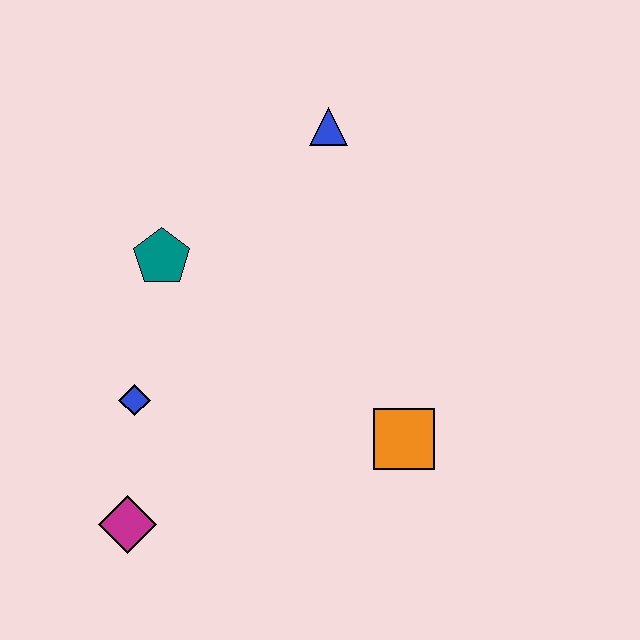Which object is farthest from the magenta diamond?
The blue triangle is farthest from the magenta diamond.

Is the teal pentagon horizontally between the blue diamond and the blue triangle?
Yes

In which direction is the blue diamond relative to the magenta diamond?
The blue diamond is above the magenta diamond.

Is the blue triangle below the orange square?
No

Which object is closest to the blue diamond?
The magenta diamond is closest to the blue diamond.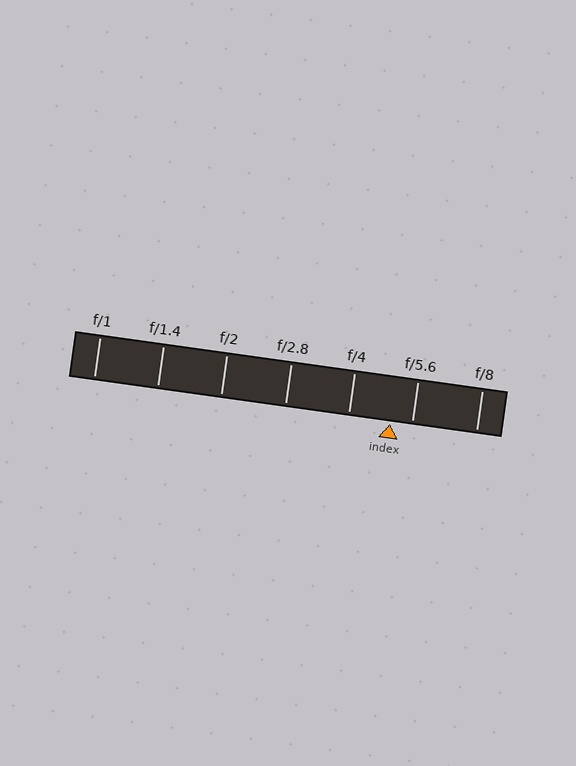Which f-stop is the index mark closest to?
The index mark is closest to f/5.6.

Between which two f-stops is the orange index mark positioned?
The index mark is between f/4 and f/5.6.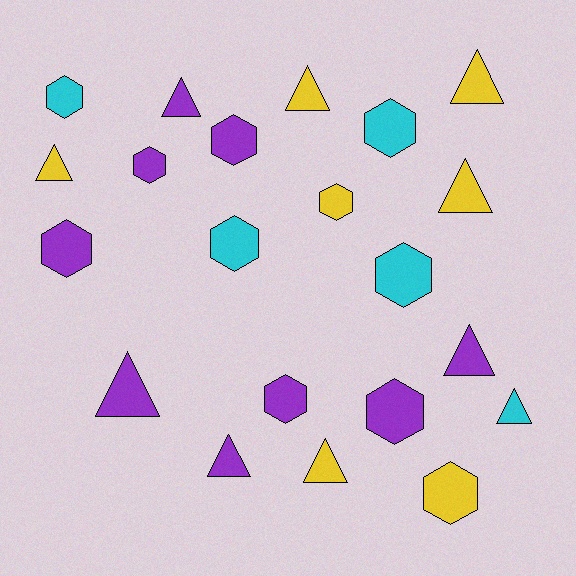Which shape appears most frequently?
Hexagon, with 11 objects.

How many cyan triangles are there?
There is 1 cyan triangle.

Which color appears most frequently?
Purple, with 9 objects.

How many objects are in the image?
There are 21 objects.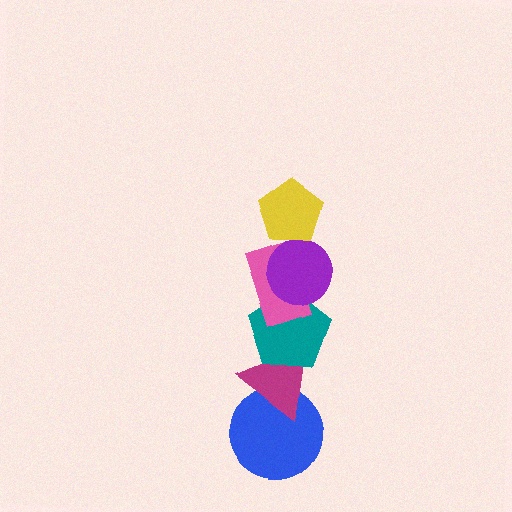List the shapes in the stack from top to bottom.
From top to bottom: the yellow pentagon, the purple circle, the pink rectangle, the teal pentagon, the magenta triangle, the blue circle.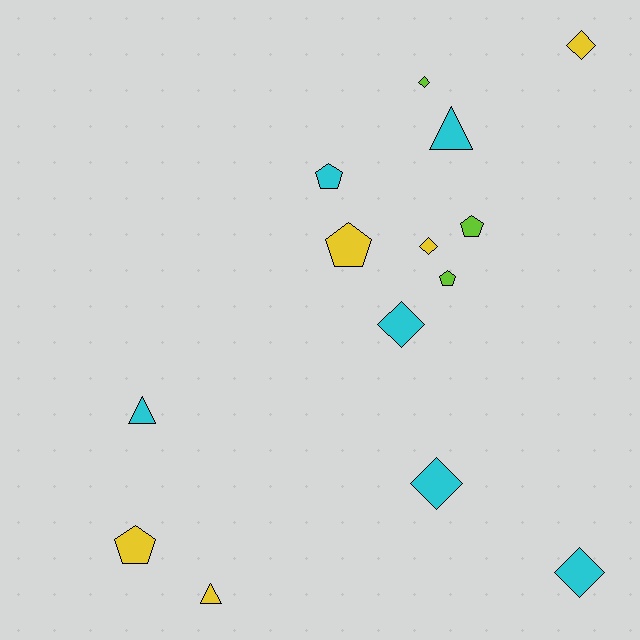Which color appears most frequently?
Cyan, with 6 objects.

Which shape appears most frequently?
Diamond, with 6 objects.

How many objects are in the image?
There are 14 objects.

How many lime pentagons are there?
There are 2 lime pentagons.